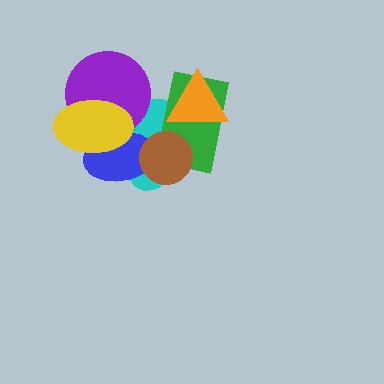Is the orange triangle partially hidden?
No, no other shape covers it.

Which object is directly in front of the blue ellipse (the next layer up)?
The yellow ellipse is directly in front of the blue ellipse.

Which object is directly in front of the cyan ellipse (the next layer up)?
The purple circle is directly in front of the cyan ellipse.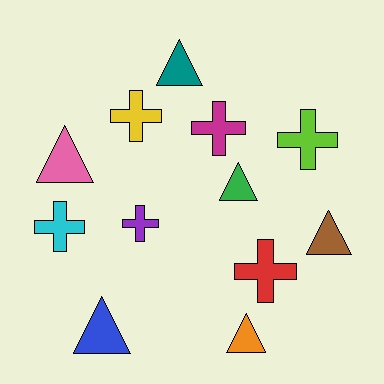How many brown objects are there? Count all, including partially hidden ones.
There is 1 brown object.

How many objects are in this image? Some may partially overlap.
There are 12 objects.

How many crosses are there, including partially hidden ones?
There are 6 crosses.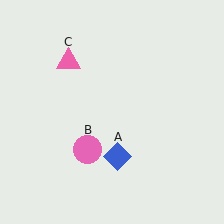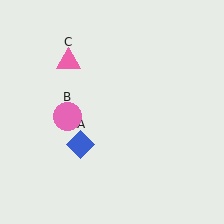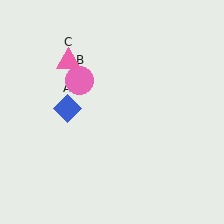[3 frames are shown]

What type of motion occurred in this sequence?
The blue diamond (object A), pink circle (object B) rotated clockwise around the center of the scene.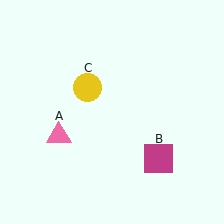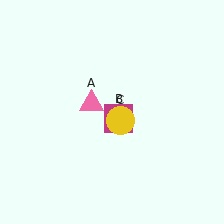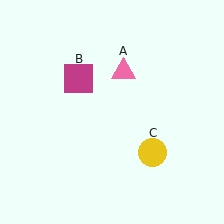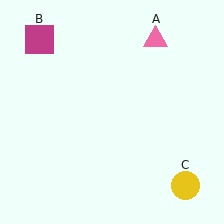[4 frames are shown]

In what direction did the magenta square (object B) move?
The magenta square (object B) moved up and to the left.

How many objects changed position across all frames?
3 objects changed position: pink triangle (object A), magenta square (object B), yellow circle (object C).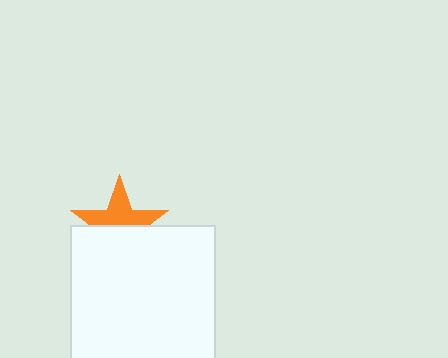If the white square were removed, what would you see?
You would see the complete orange star.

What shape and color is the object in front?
The object in front is a white square.